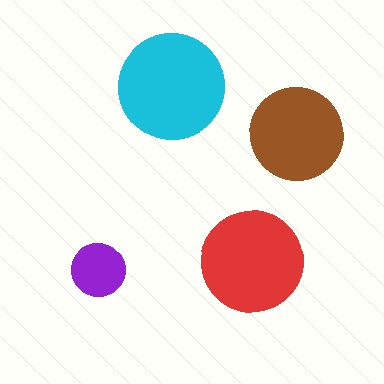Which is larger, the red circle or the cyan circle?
The cyan one.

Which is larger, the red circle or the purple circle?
The red one.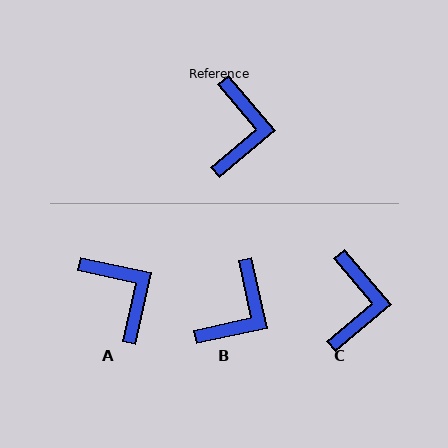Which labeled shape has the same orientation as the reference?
C.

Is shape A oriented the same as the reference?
No, it is off by about 37 degrees.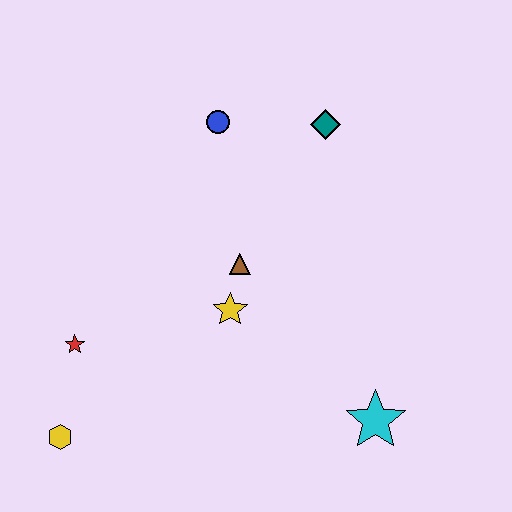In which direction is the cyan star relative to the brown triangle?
The cyan star is below the brown triangle.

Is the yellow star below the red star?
No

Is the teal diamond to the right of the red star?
Yes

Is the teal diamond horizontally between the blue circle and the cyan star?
Yes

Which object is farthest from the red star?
The teal diamond is farthest from the red star.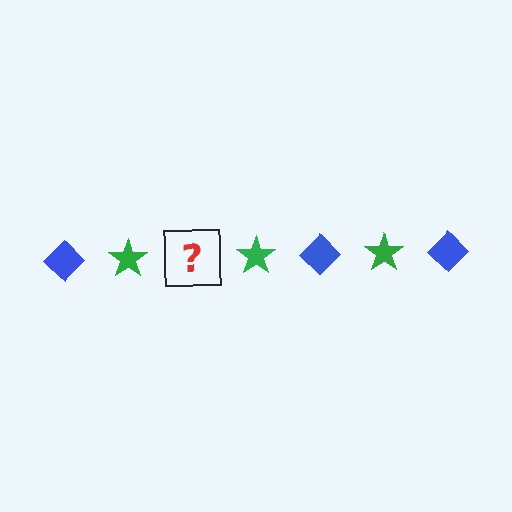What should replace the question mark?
The question mark should be replaced with a blue diamond.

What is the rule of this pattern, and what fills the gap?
The rule is that the pattern alternates between blue diamond and green star. The gap should be filled with a blue diamond.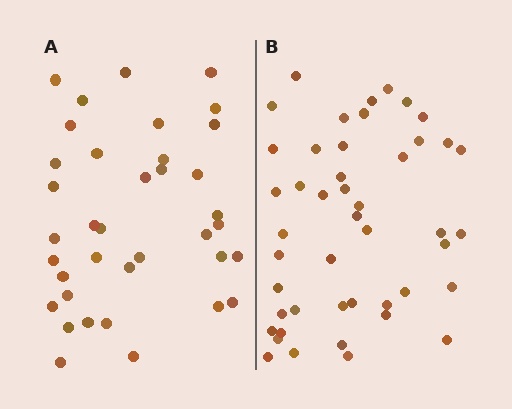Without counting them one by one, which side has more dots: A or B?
Region B (the right region) has more dots.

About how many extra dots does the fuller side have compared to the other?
Region B has roughly 8 or so more dots than region A.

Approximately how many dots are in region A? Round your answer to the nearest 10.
About 40 dots. (The exact count is 37, which rounds to 40.)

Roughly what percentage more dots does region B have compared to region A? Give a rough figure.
About 25% more.